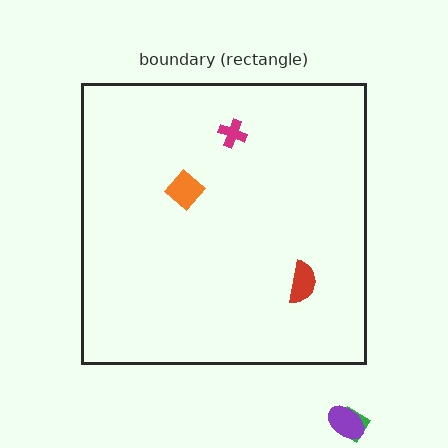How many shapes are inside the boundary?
3 inside, 2 outside.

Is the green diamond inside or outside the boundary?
Outside.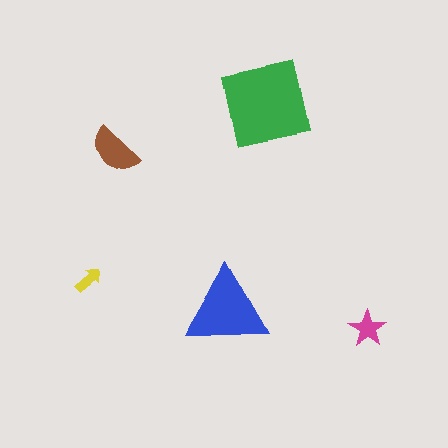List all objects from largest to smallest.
The green square, the blue triangle, the brown semicircle, the magenta star, the yellow arrow.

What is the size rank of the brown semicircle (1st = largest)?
3rd.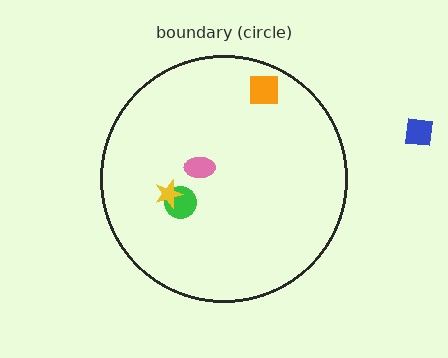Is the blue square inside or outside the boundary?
Outside.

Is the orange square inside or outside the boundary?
Inside.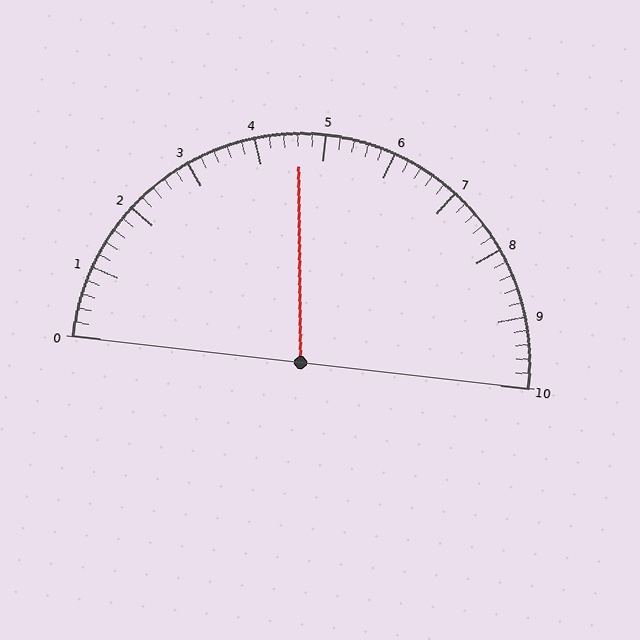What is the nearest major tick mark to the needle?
The nearest major tick mark is 5.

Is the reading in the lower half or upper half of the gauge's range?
The reading is in the lower half of the range (0 to 10).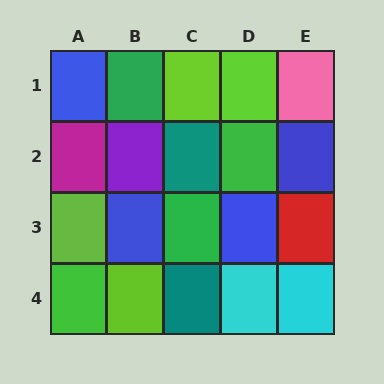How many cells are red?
1 cell is red.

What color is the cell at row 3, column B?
Blue.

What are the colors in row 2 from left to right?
Magenta, purple, teal, green, blue.